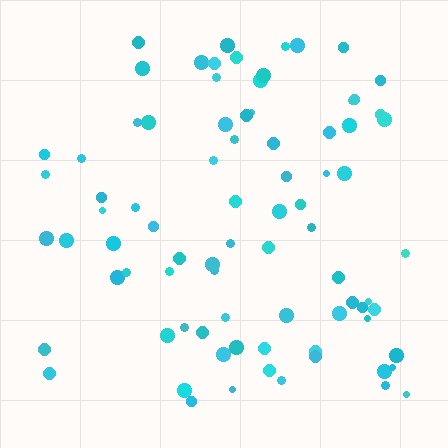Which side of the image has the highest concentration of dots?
The right.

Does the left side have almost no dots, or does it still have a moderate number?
Still a moderate number, just noticeably fewer than the right.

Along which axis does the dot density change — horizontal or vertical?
Horizontal.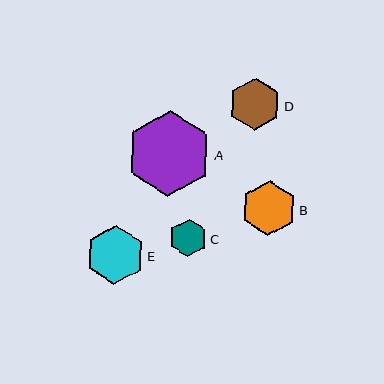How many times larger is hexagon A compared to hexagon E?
Hexagon A is approximately 1.5 times the size of hexagon E.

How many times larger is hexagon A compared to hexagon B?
Hexagon A is approximately 1.6 times the size of hexagon B.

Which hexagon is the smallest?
Hexagon C is the smallest with a size of approximately 37 pixels.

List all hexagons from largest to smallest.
From largest to smallest: A, E, B, D, C.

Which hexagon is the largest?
Hexagon A is the largest with a size of approximately 85 pixels.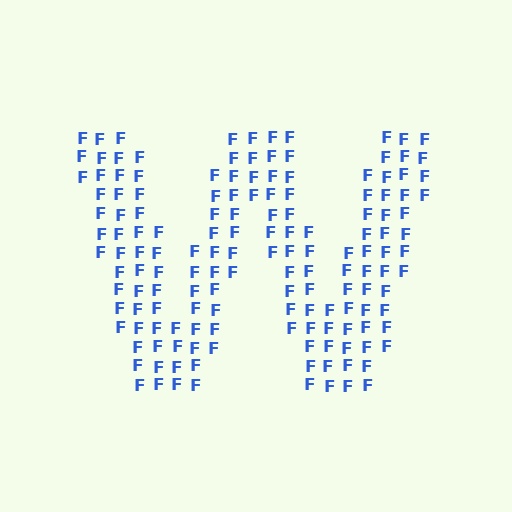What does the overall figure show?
The overall figure shows the letter W.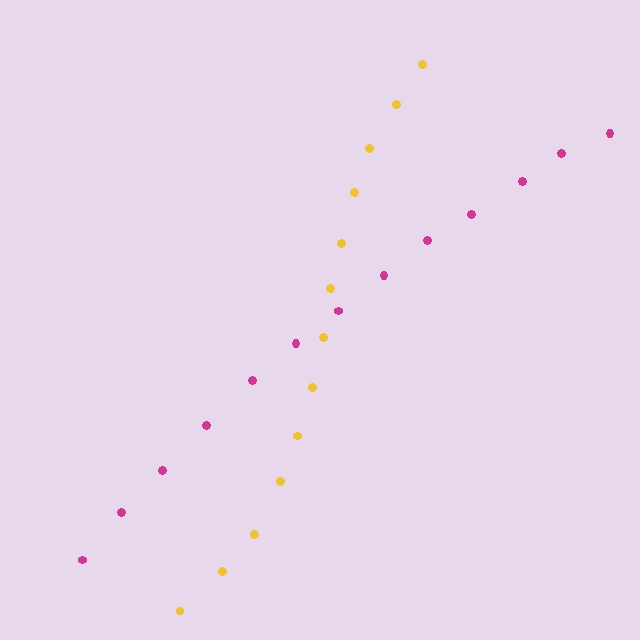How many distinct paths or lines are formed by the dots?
There are 2 distinct paths.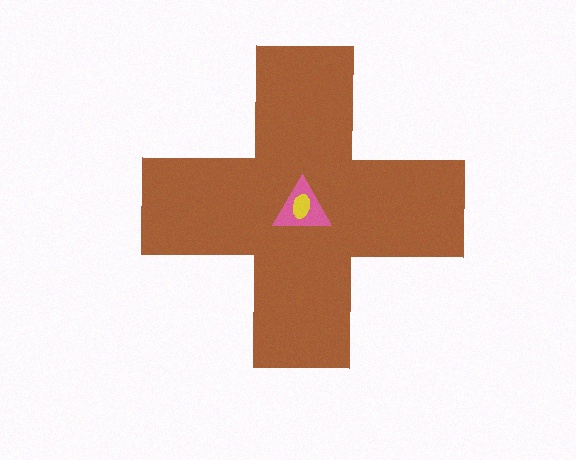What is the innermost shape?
The yellow ellipse.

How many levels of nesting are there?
3.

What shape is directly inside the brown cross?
The pink triangle.